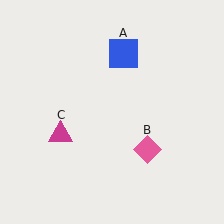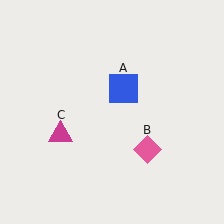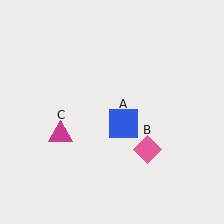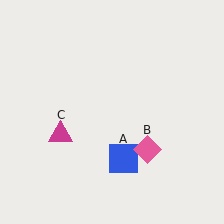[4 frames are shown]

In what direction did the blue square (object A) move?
The blue square (object A) moved down.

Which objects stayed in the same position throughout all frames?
Pink diamond (object B) and magenta triangle (object C) remained stationary.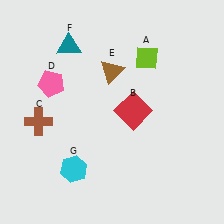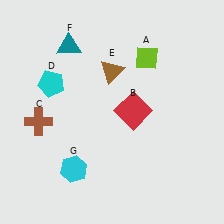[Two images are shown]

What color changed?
The pentagon (D) changed from pink in Image 1 to cyan in Image 2.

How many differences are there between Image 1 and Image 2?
There is 1 difference between the two images.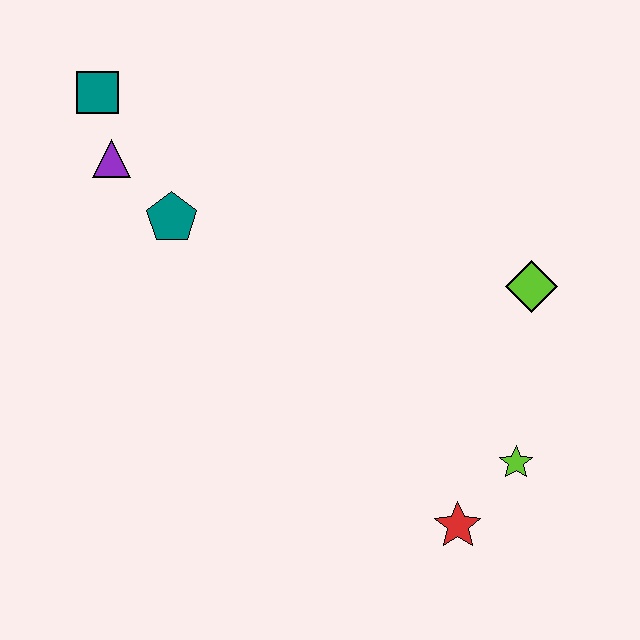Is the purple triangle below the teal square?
Yes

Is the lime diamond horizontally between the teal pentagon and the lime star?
No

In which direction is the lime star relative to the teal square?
The lime star is to the right of the teal square.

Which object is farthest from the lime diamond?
The teal square is farthest from the lime diamond.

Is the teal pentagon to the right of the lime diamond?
No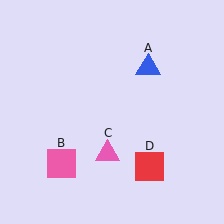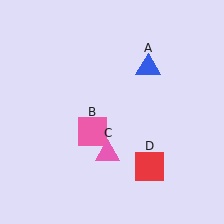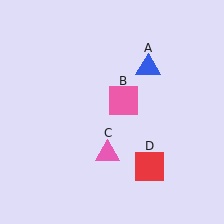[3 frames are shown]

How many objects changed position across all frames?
1 object changed position: pink square (object B).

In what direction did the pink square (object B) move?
The pink square (object B) moved up and to the right.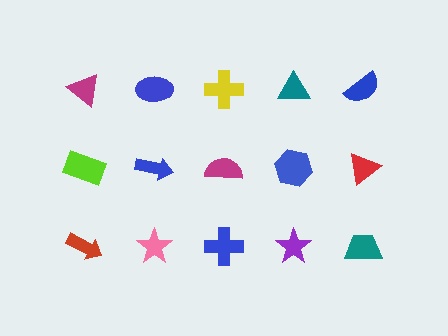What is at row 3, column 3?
A blue cross.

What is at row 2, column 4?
A blue hexagon.